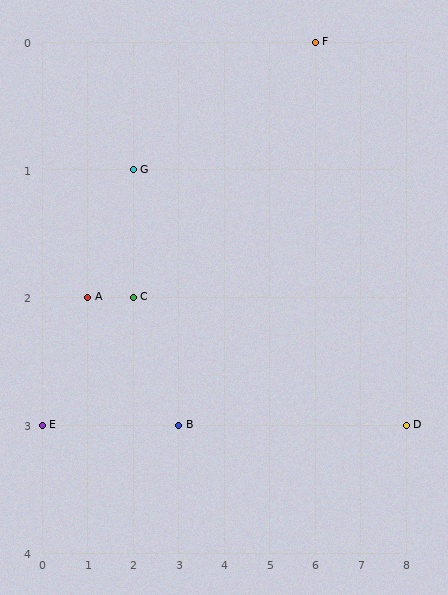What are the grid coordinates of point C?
Point C is at grid coordinates (2, 2).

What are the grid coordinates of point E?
Point E is at grid coordinates (0, 3).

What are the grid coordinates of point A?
Point A is at grid coordinates (1, 2).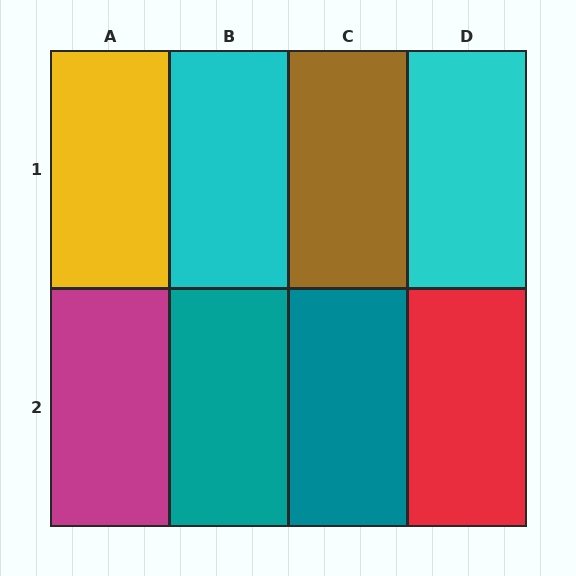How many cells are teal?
2 cells are teal.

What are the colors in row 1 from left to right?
Yellow, cyan, brown, cyan.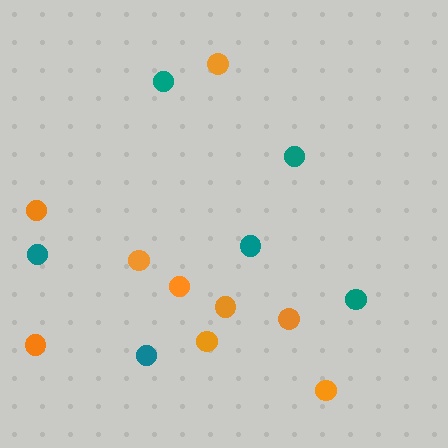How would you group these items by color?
There are 2 groups: one group of orange circles (9) and one group of teal circles (6).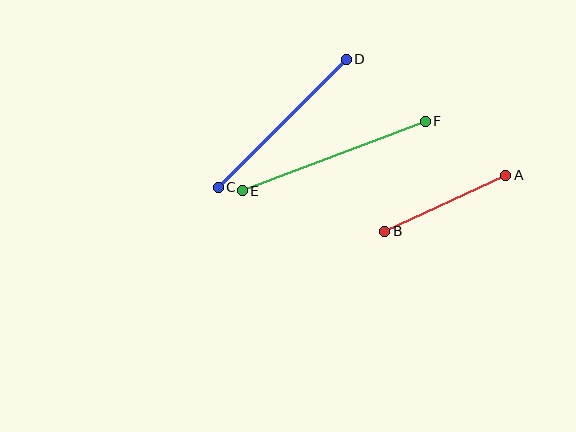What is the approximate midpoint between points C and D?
The midpoint is at approximately (282, 123) pixels.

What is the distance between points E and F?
The distance is approximately 196 pixels.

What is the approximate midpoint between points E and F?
The midpoint is at approximately (334, 156) pixels.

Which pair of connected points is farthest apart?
Points E and F are farthest apart.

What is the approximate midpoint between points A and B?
The midpoint is at approximately (445, 203) pixels.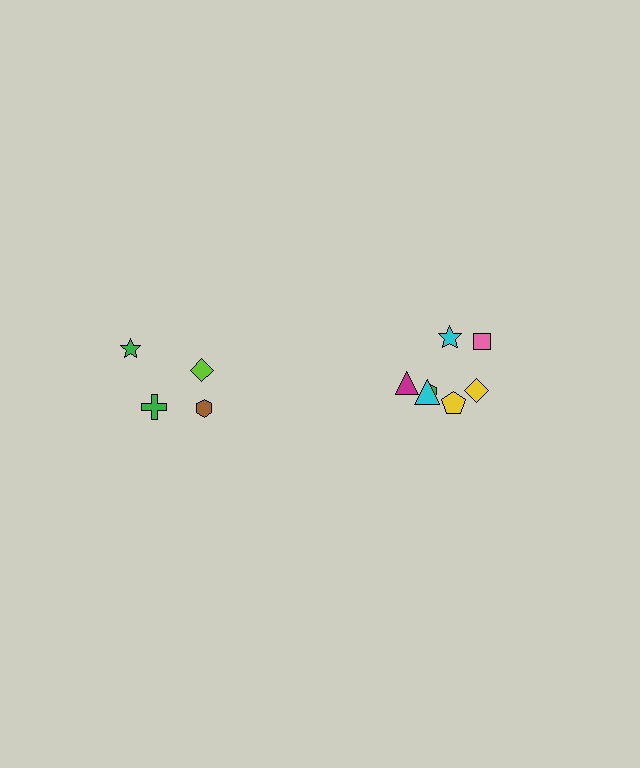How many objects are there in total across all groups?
There are 11 objects.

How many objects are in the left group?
There are 4 objects.